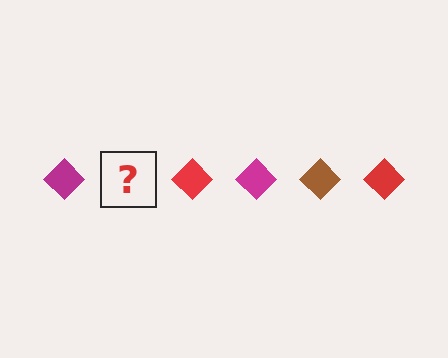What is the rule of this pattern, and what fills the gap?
The rule is that the pattern cycles through magenta, brown, red diamonds. The gap should be filled with a brown diamond.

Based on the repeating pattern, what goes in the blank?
The blank should be a brown diamond.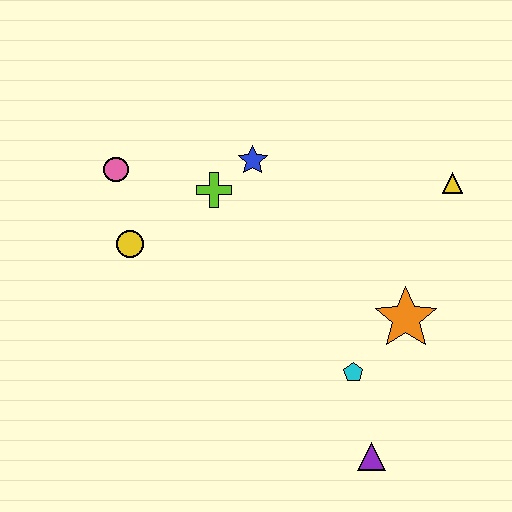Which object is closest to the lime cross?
The blue star is closest to the lime cross.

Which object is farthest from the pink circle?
The purple triangle is farthest from the pink circle.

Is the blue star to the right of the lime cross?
Yes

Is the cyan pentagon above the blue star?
No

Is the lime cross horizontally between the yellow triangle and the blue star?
No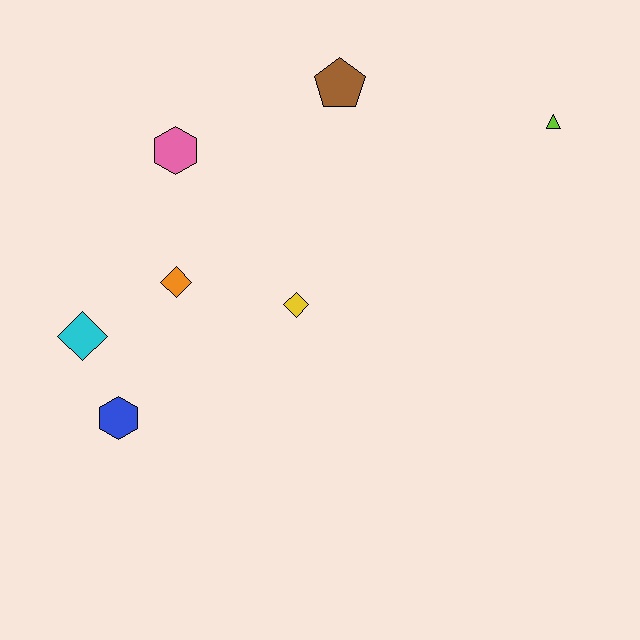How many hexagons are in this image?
There are 2 hexagons.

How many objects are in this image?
There are 7 objects.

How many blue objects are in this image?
There is 1 blue object.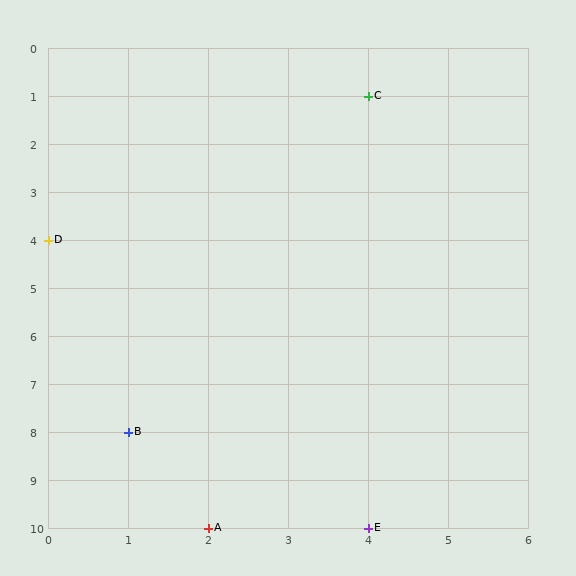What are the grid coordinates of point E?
Point E is at grid coordinates (4, 10).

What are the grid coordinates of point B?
Point B is at grid coordinates (1, 8).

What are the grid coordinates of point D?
Point D is at grid coordinates (0, 4).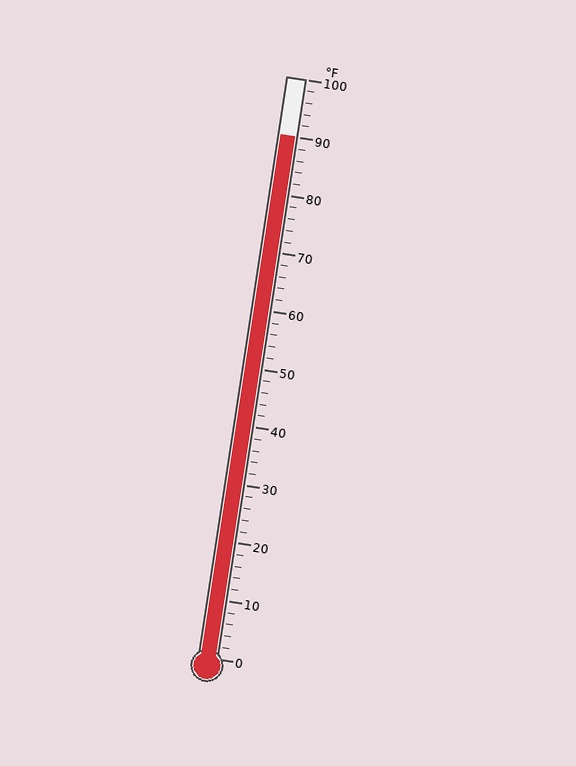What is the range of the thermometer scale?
The thermometer scale ranges from 0°F to 100°F.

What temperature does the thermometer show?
The thermometer shows approximately 90°F.